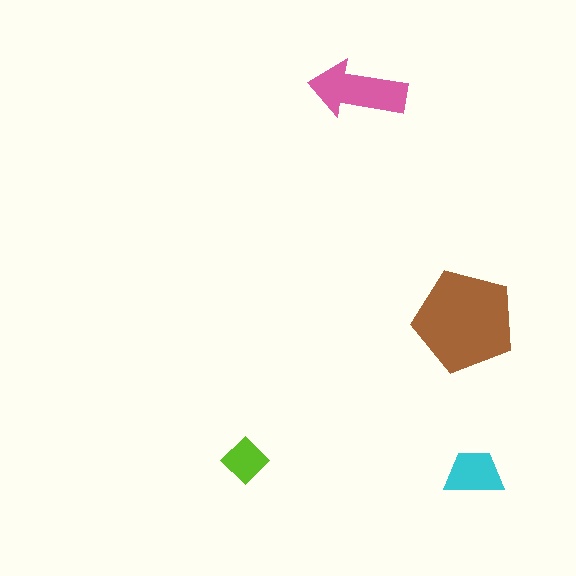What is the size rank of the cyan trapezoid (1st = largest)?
3rd.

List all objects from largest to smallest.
The brown pentagon, the pink arrow, the cyan trapezoid, the lime diamond.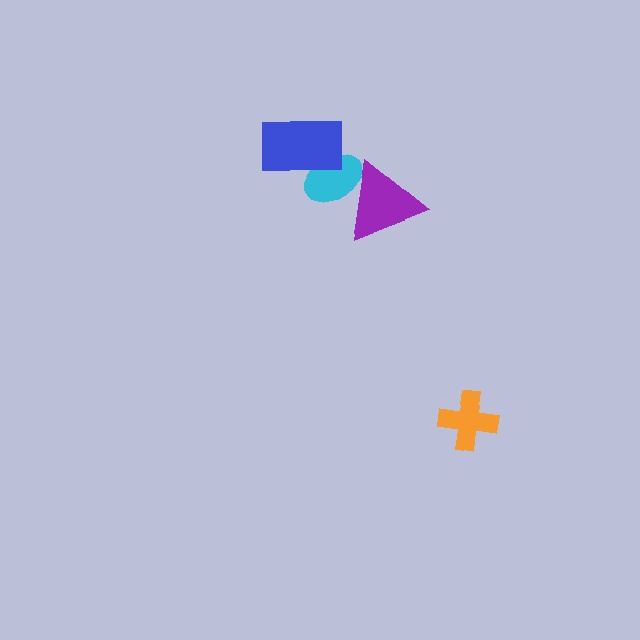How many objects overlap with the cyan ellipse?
2 objects overlap with the cyan ellipse.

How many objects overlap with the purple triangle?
1 object overlaps with the purple triangle.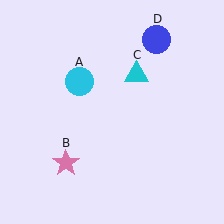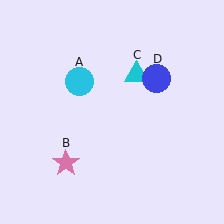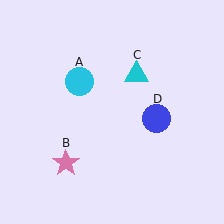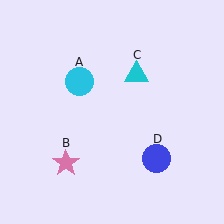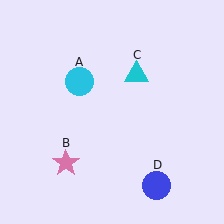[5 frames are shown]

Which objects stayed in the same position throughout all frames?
Cyan circle (object A) and pink star (object B) and cyan triangle (object C) remained stationary.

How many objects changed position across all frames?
1 object changed position: blue circle (object D).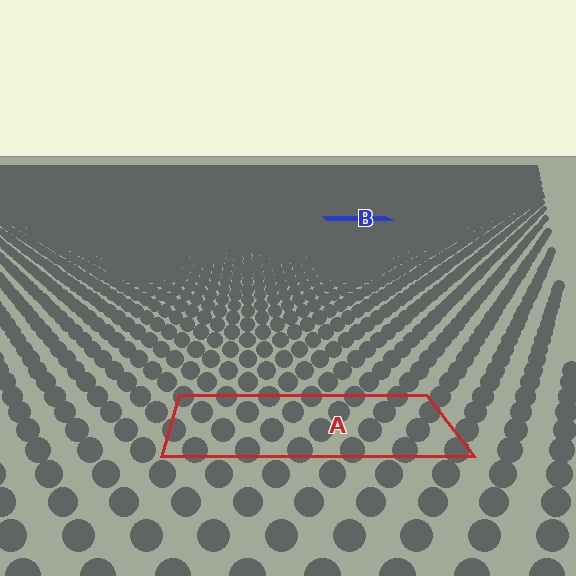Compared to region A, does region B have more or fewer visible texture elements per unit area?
Region B has more texture elements per unit area — they are packed more densely because it is farther away.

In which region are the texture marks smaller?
The texture marks are smaller in region B, because it is farther away.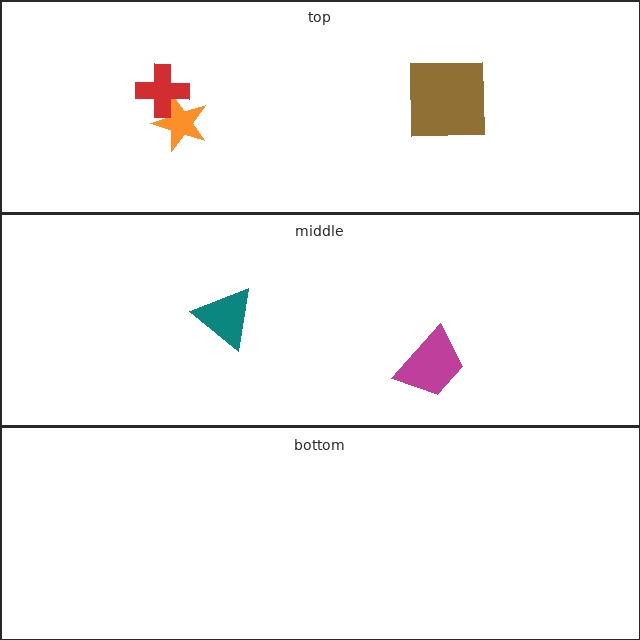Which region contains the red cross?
The top region.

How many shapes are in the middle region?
2.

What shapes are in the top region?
The orange star, the red cross, the brown square.